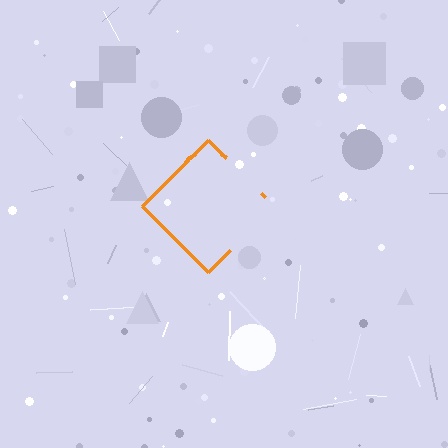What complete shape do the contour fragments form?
The contour fragments form a diamond.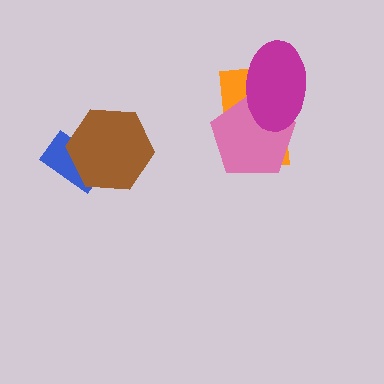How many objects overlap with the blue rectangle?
1 object overlaps with the blue rectangle.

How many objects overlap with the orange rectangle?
2 objects overlap with the orange rectangle.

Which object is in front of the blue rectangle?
The brown hexagon is in front of the blue rectangle.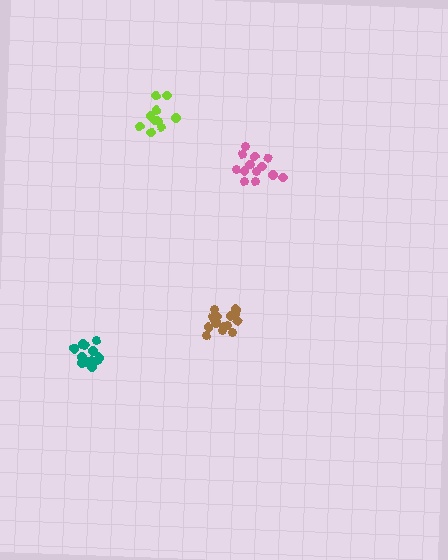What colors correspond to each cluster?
The clusters are colored: brown, teal, pink, lime.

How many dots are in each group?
Group 1: 14 dots, Group 2: 12 dots, Group 3: 14 dots, Group 4: 10 dots (50 total).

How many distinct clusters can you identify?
There are 4 distinct clusters.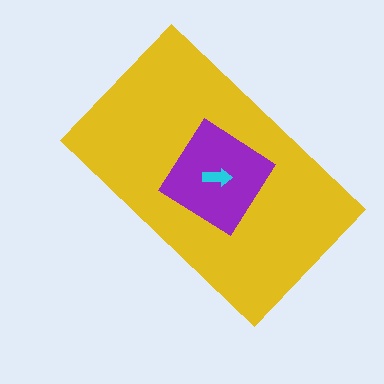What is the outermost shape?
The yellow rectangle.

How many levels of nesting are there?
3.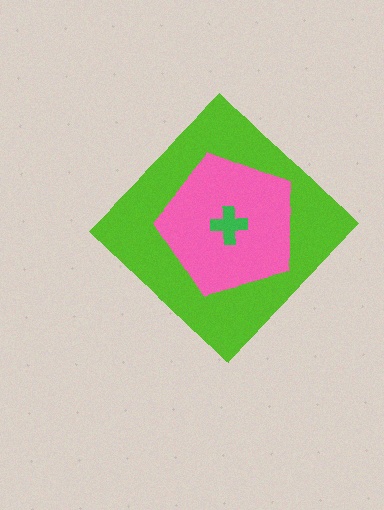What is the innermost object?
The green cross.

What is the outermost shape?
The lime diamond.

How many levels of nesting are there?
3.